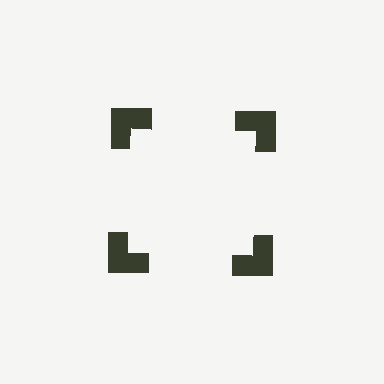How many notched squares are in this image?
There are 4 — one at each vertex of the illusory square.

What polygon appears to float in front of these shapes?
An illusory square — its edges are inferred from the aligned wedge cuts in the notched squares, not physically drawn.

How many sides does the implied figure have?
4 sides.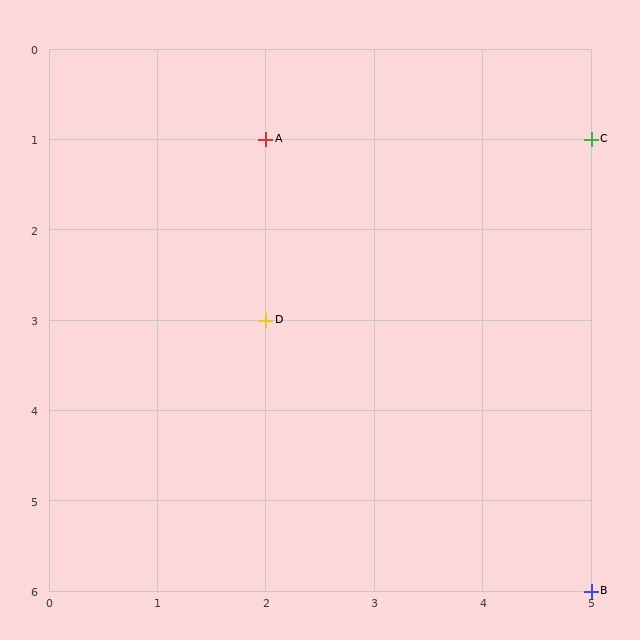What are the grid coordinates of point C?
Point C is at grid coordinates (5, 1).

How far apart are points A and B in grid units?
Points A and B are 3 columns and 5 rows apart (about 5.8 grid units diagonally).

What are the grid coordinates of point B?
Point B is at grid coordinates (5, 6).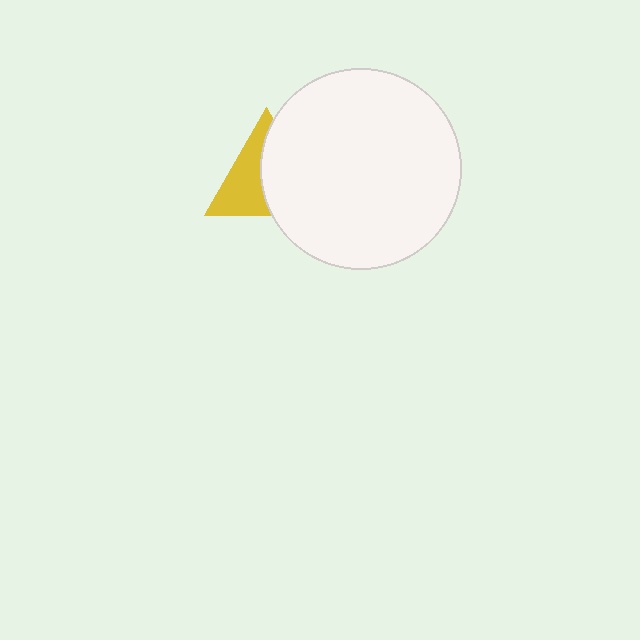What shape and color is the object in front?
The object in front is a white circle.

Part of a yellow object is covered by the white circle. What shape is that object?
It is a triangle.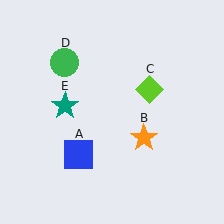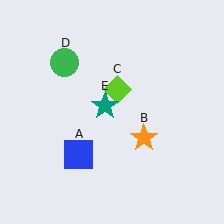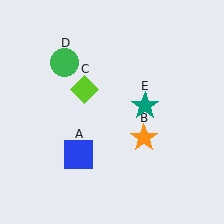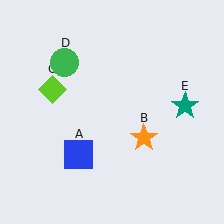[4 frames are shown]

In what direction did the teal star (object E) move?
The teal star (object E) moved right.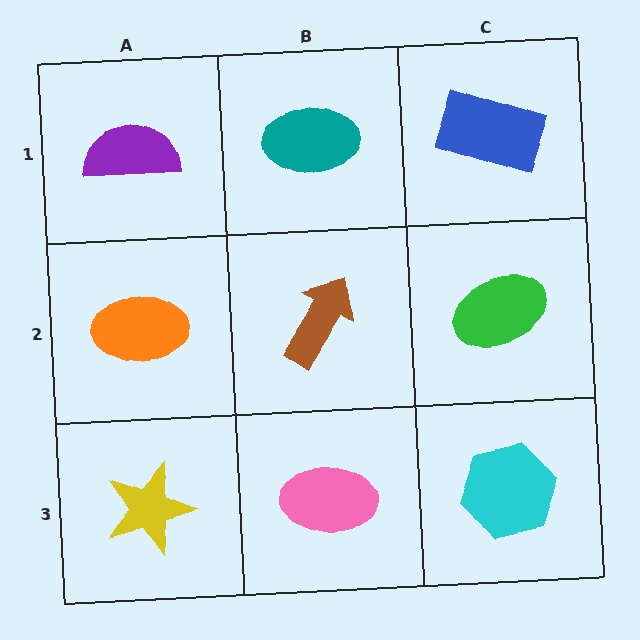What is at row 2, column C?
A green ellipse.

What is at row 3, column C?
A cyan hexagon.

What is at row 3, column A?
A yellow star.